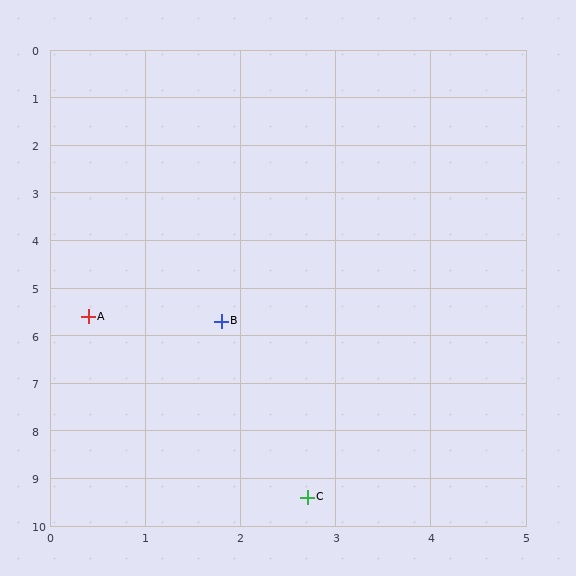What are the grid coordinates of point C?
Point C is at approximately (2.7, 9.4).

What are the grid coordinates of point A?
Point A is at approximately (0.4, 5.6).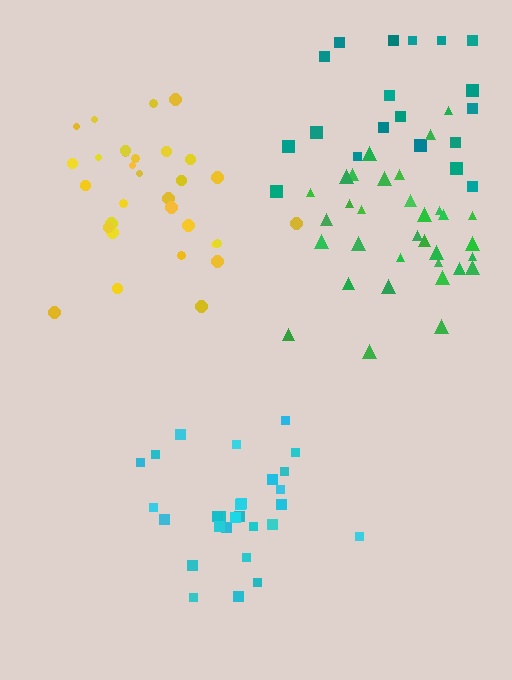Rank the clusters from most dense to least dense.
cyan, green, yellow, teal.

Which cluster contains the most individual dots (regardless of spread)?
Green (34).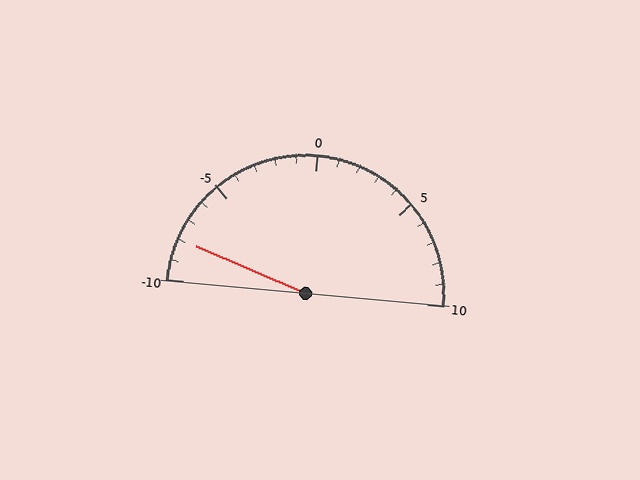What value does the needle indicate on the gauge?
The needle indicates approximately -8.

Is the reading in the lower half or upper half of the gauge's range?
The reading is in the lower half of the range (-10 to 10).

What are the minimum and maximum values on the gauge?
The gauge ranges from -10 to 10.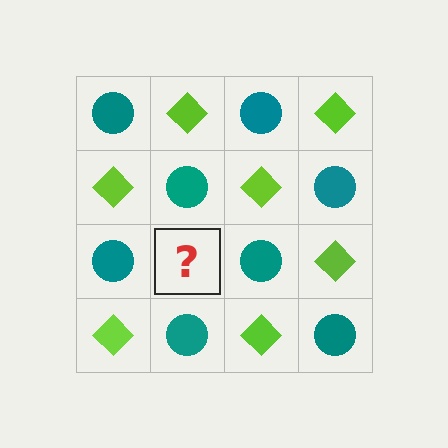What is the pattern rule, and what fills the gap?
The rule is that it alternates teal circle and lime diamond in a checkerboard pattern. The gap should be filled with a lime diamond.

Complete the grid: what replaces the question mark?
The question mark should be replaced with a lime diamond.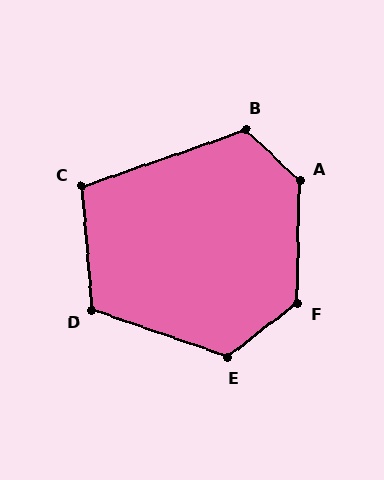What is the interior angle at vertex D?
Approximately 114 degrees (obtuse).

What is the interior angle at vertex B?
Approximately 117 degrees (obtuse).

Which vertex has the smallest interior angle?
C, at approximately 105 degrees.